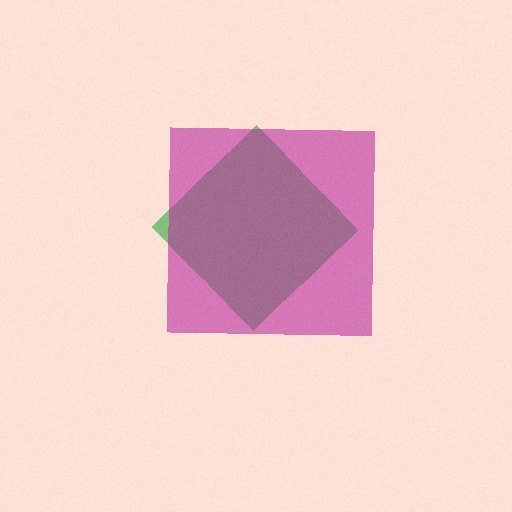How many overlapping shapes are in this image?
There are 2 overlapping shapes in the image.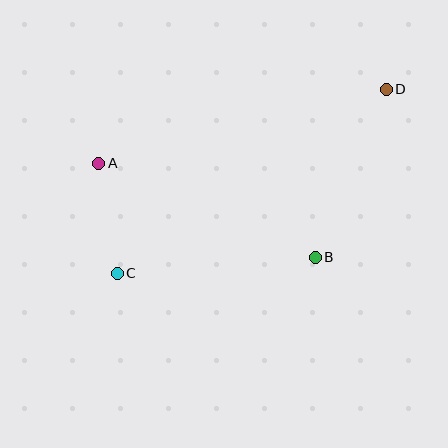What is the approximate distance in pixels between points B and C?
The distance between B and C is approximately 199 pixels.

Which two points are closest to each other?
Points A and C are closest to each other.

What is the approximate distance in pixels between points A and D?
The distance between A and D is approximately 297 pixels.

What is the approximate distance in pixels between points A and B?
The distance between A and B is approximately 236 pixels.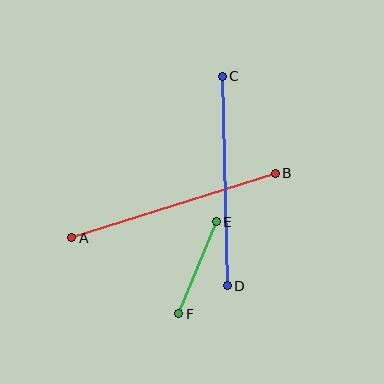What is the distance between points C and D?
The distance is approximately 209 pixels.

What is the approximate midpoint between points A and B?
The midpoint is at approximately (173, 205) pixels.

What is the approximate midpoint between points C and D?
The midpoint is at approximately (225, 181) pixels.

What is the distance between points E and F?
The distance is approximately 99 pixels.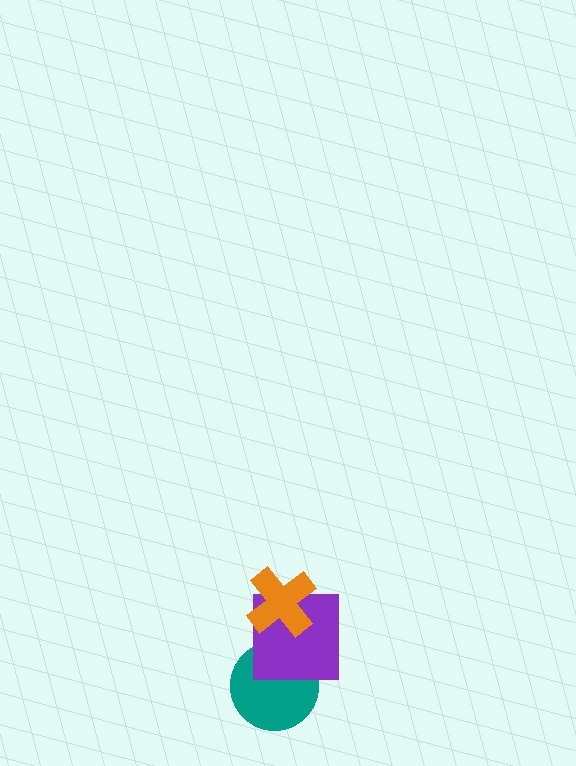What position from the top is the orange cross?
The orange cross is 1st from the top.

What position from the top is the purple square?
The purple square is 2nd from the top.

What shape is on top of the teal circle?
The purple square is on top of the teal circle.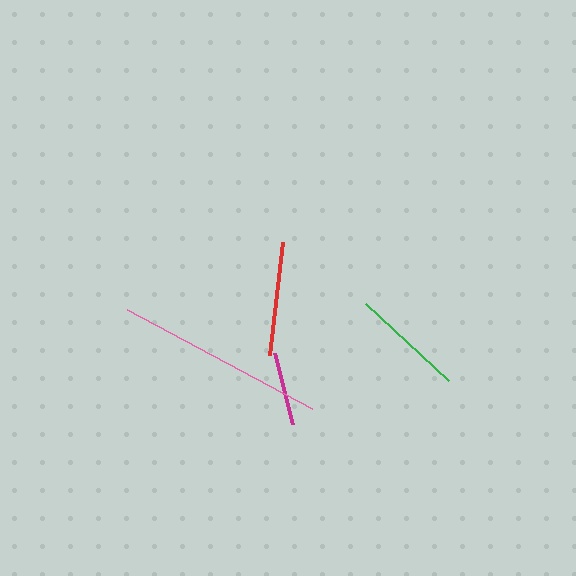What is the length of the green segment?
The green segment is approximately 114 pixels long.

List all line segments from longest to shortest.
From longest to shortest: pink, red, green, magenta.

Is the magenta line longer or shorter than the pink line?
The pink line is longer than the magenta line.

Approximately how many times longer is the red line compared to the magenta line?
The red line is approximately 1.6 times the length of the magenta line.